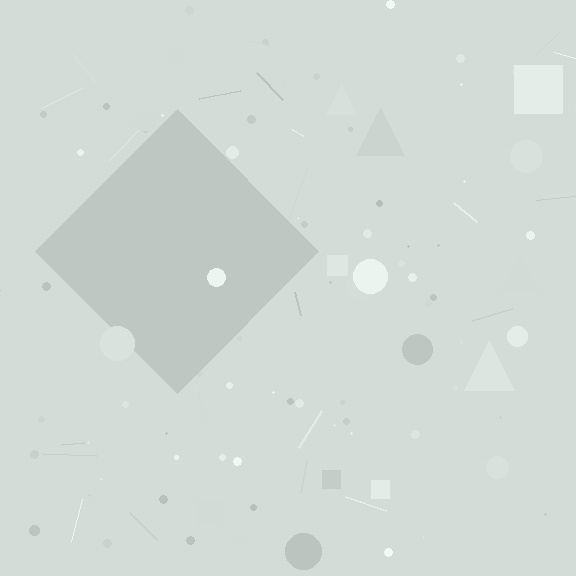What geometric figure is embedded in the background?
A diamond is embedded in the background.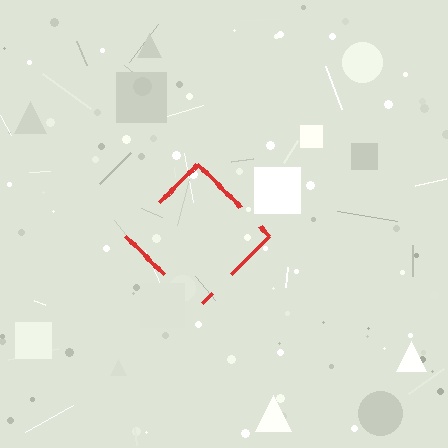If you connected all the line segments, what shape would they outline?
They would outline a diamond.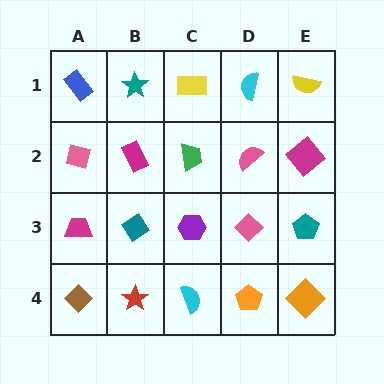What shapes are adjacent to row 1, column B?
A magenta rectangle (row 2, column B), a blue rectangle (row 1, column A), a yellow rectangle (row 1, column C).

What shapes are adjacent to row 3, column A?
A pink square (row 2, column A), a brown diamond (row 4, column A), a teal diamond (row 3, column B).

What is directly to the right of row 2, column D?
A magenta diamond.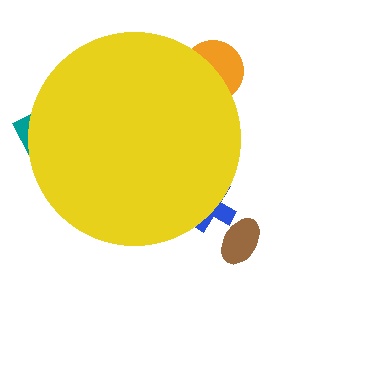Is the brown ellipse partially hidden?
No, the brown ellipse is fully visible.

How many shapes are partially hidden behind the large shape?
3 shapes are partially hidden.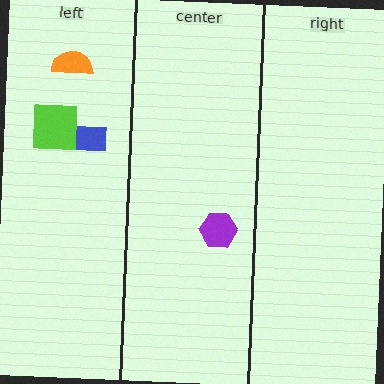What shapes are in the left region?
The orange semicircle, the blue rectangle, the lime square.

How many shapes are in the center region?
1.